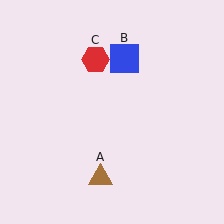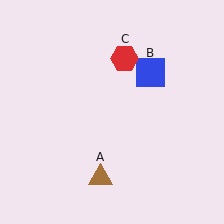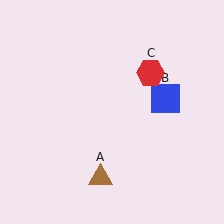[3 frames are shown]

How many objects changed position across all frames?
2 objects changed position: blue square (object B), red hexagon (object C).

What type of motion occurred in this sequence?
The blue square (object B), red hexagon (object C) rotated clockwise around the center of the scene.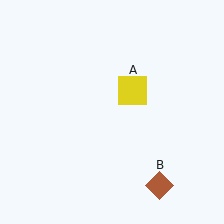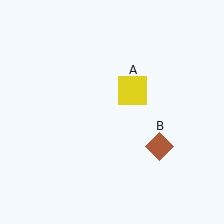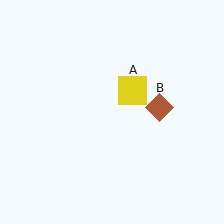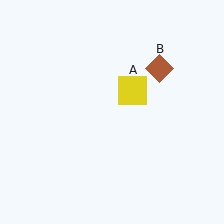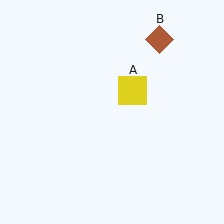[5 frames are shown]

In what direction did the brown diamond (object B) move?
The brown diamond (object B) moved up.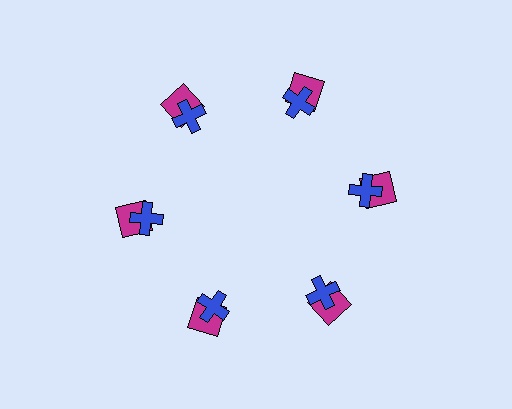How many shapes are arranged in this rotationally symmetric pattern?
There are 12 shapes, arranged in 6 groups of 2.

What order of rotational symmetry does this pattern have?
This pattern has 6-fold rotational symmetry.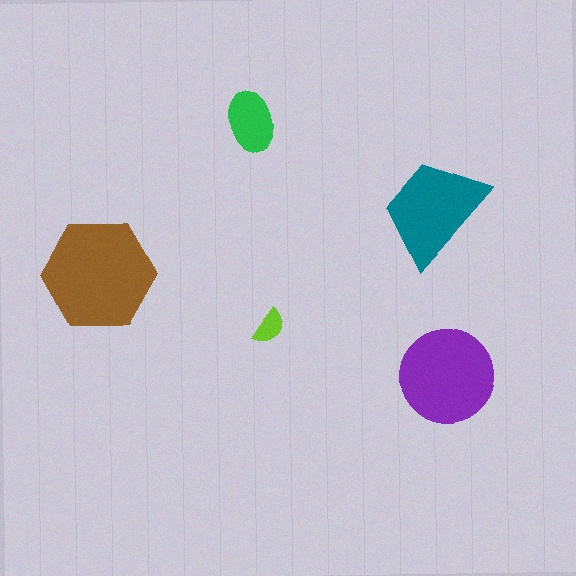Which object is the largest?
The brown hexagon.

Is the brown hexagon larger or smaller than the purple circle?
Larger.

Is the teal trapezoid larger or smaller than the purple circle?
Smaller.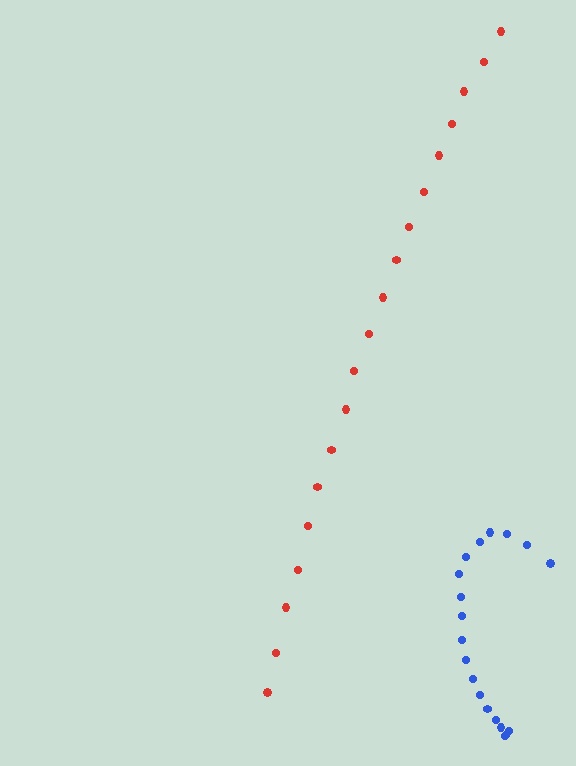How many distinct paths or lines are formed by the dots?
There are 2 distinct paths.